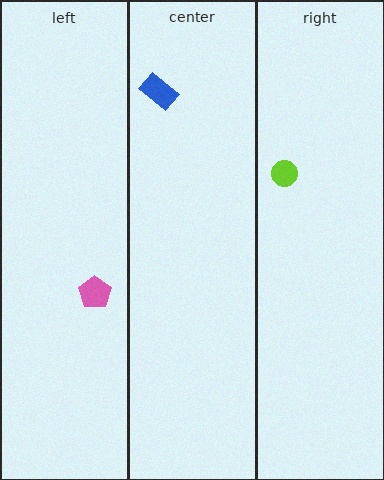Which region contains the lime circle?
The right region.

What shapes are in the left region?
The pink pentagon.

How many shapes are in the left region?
1.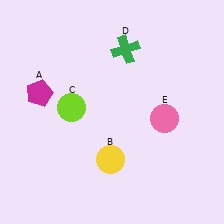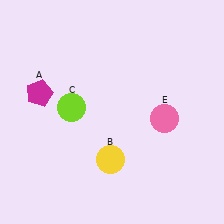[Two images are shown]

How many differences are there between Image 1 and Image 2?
There is 1 difference between the two images.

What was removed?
The green cross (D) was removed in Image 2.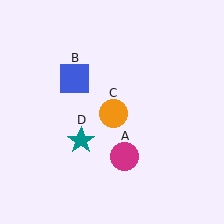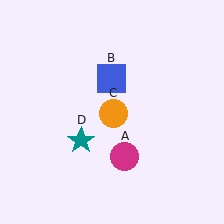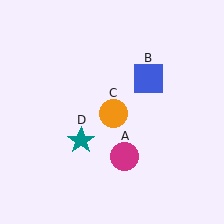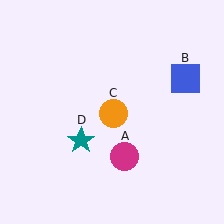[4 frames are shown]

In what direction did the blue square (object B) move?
The blue square (object B) moved right.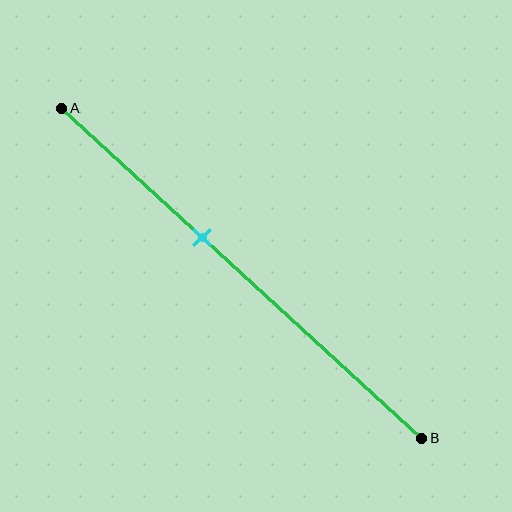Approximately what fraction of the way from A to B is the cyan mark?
The cyan mark is approximately 40% of the way from A to B.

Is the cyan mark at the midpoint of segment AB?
No, the mark is at about 40% from A, not at the 50% midpoint.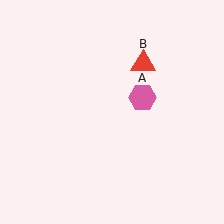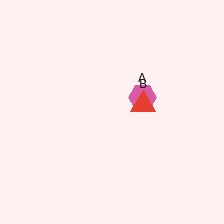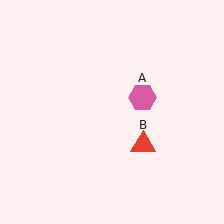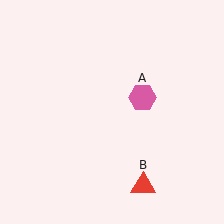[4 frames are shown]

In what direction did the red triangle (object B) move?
The red triangle (object B) moved down.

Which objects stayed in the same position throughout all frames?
Pink hexagon (object A) remained stationary.